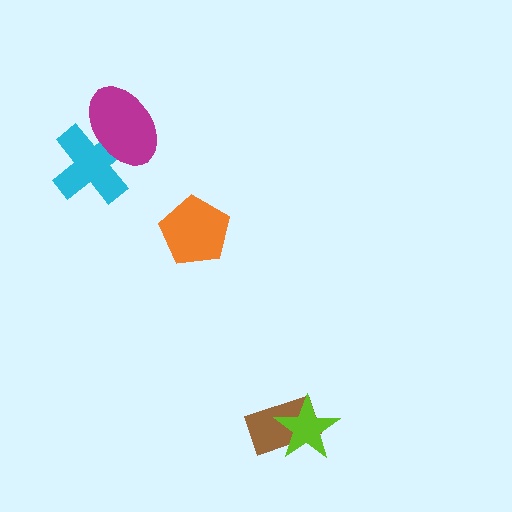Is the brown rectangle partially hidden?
Yes, it is partially covered by another shape.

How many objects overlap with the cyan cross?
1 object overlaps with the cyan cross.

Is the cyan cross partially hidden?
Yes, it is partially covered by another shape.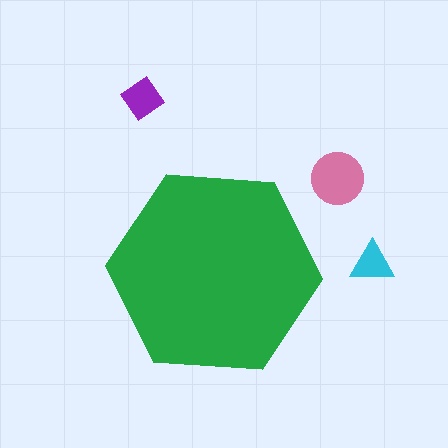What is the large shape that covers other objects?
A green hexagon.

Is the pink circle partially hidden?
No, the pink circle is fully visible.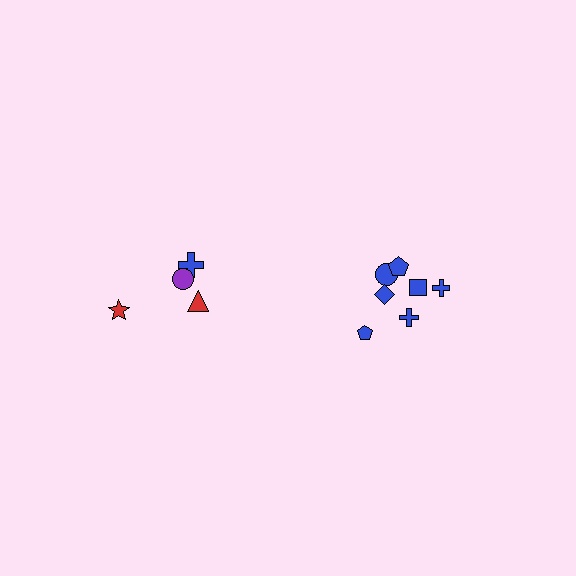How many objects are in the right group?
There are 7 objects.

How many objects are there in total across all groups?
There are 11 objects.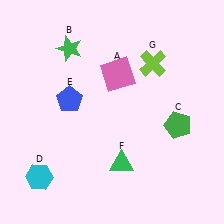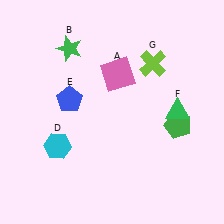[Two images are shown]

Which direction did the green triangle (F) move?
The green triangle (F) moved right.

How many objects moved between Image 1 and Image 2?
2 objects moved between the two images.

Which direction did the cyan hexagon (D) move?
The cyan hexagon (D) moved up.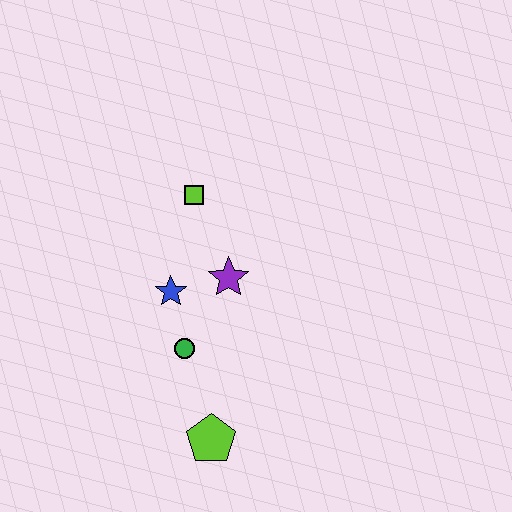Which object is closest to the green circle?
The blue star is closest to the green circle.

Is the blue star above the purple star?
No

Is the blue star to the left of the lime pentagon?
Yes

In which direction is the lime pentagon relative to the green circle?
The lime pentagon is below the green circle.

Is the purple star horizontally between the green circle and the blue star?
No